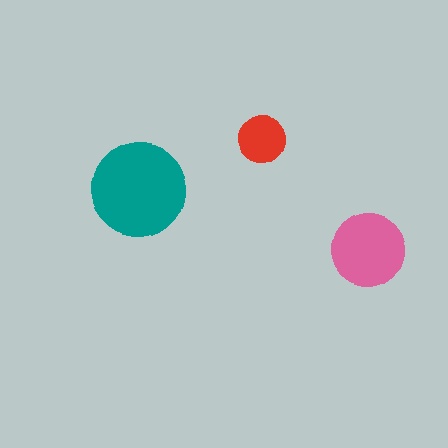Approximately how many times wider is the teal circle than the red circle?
About 2 times wider.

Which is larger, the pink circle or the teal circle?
The teal one.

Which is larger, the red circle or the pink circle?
The pink one.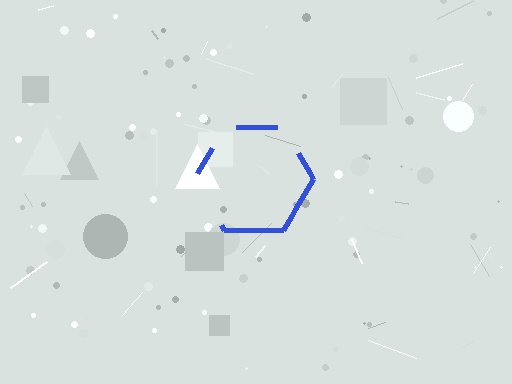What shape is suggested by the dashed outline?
The dashed outline suggests a hexagon.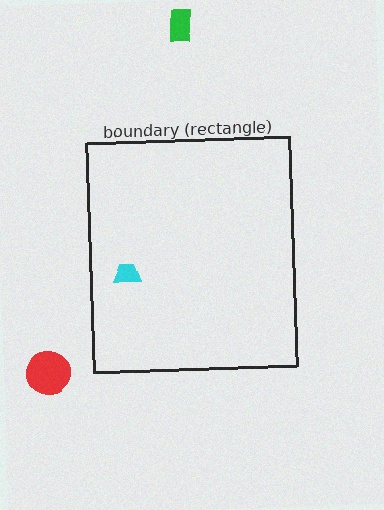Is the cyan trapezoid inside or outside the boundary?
Inside.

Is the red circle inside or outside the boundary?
Outside.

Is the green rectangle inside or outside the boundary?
Outside.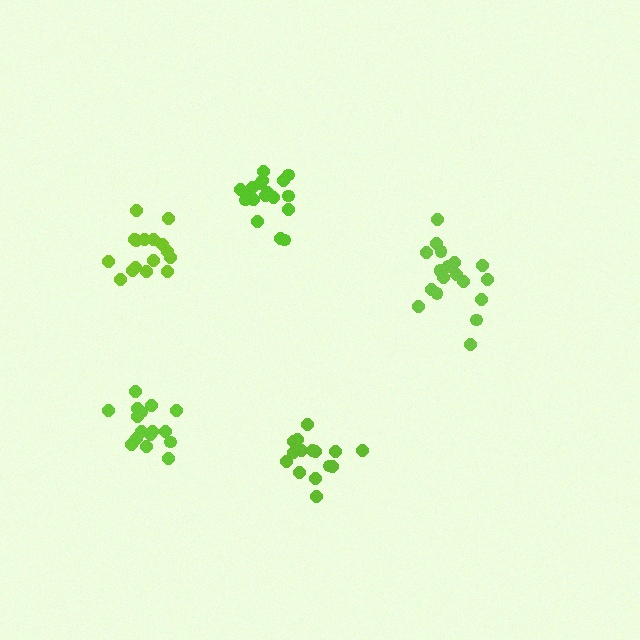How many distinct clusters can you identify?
There are 5 distinct clusters.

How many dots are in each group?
Group 1: 16 dots, Group 2: 16 dots, Group 3: 19 dots, Group 4: 15 dots, Group 5: 18 dots (84 total).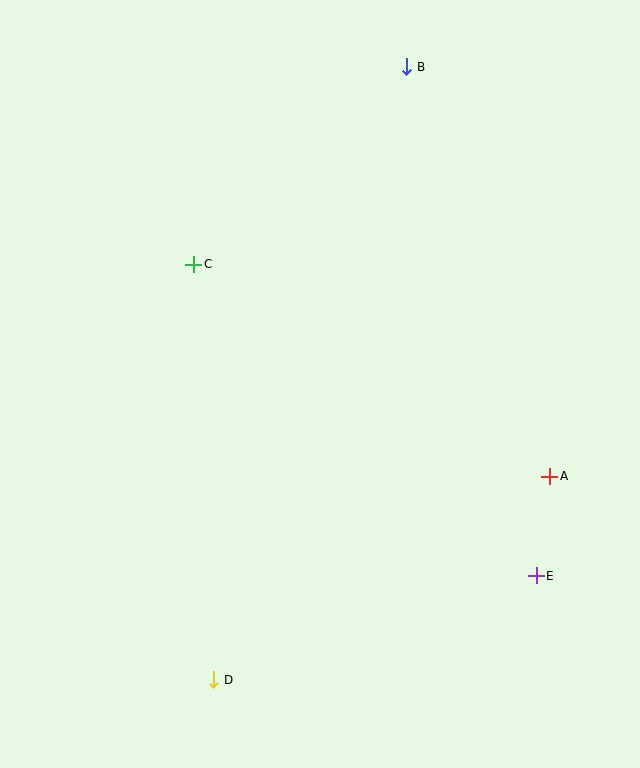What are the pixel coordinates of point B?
Point B is at (407, 67).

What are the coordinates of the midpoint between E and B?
The midpoint between E and B is at (472, 321).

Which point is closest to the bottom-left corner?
Point D is closest to the bottom-left corner.